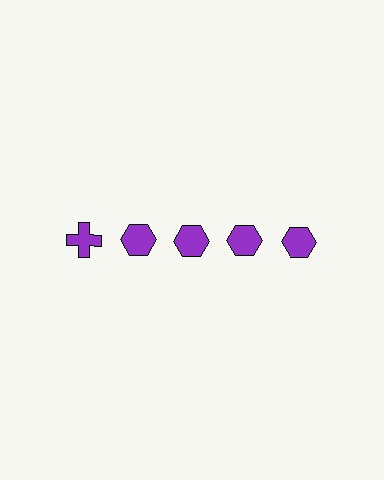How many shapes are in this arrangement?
There are 5 shapes arranged in a grid pattern.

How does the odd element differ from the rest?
It has a different shape: cross instead of hexagon.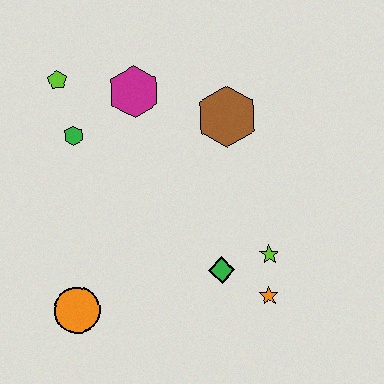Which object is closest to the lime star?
The orange star is closest to the lime star.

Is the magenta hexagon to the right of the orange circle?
Yes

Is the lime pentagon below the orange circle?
No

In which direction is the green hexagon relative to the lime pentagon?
The green hexagon is below the lime pentagon.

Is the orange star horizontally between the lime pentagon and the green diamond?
No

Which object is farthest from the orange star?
The lime pentagon is farthest from the orange star.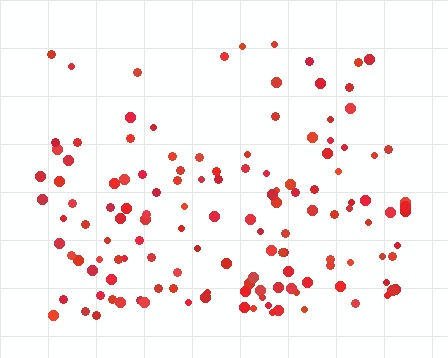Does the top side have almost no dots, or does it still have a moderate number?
Still a moderate number, just noticeably fewer than the bottom.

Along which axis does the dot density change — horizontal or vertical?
Vertical.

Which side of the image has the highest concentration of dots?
The bottom.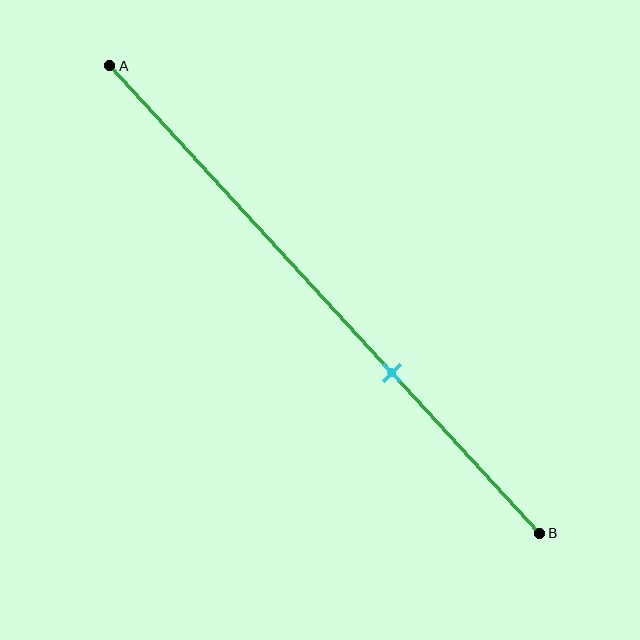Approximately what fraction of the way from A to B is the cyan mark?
The cyan mark is approximately 65% of the way from A to B.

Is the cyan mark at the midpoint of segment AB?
No, the mark is at about 65% from A, not at the 50% midpoint.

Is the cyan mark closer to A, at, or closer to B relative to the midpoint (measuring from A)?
The cyan mark is closer to point B than the midpoint of segment AB.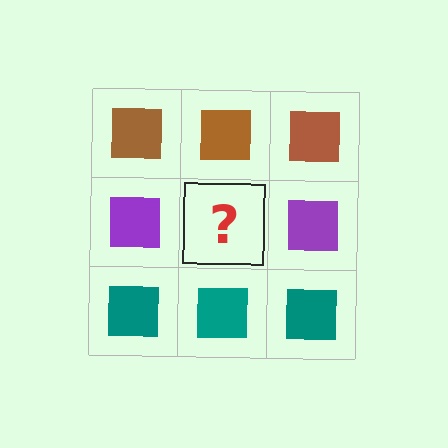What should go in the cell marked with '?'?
The missing cell should contain a purple square.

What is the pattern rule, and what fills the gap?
The rule is that each row has a consistent color. The gap should be filled with a purple square.